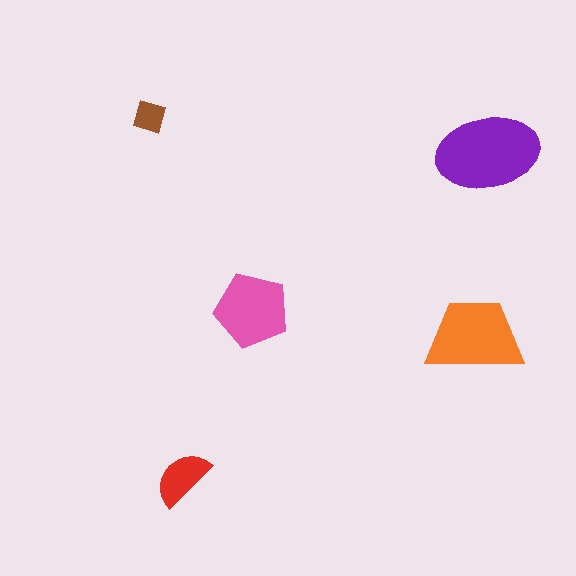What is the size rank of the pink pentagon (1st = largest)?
3rd.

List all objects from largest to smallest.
The purple ellipse, the orange trapezoid, the pink pentagon, the red semicircle, the brown diamond.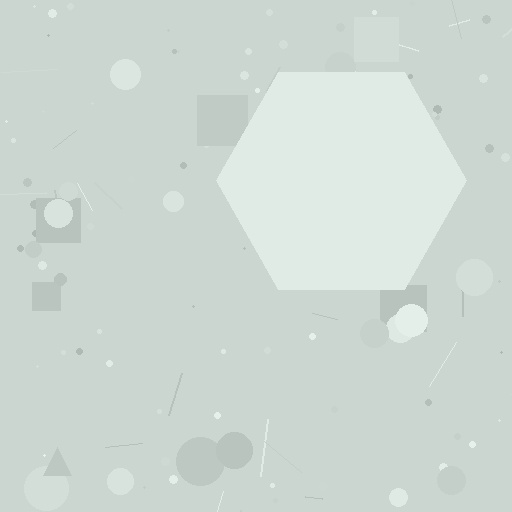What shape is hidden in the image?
A hexagon is hidden in the image.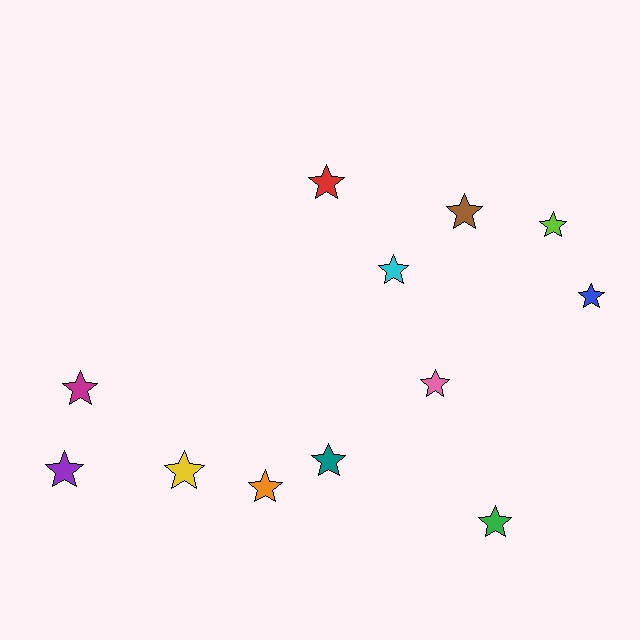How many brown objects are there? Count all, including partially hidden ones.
There is 1 brown object.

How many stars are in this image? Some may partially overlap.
There are 12 stars.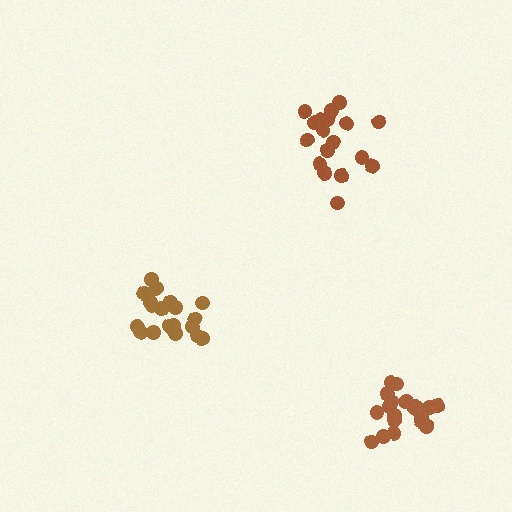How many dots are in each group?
Group 1: 19 dots, Group 2: 18 dots, Group 3: 20 dots (57 total).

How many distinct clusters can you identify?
There are 3 distinct clusters.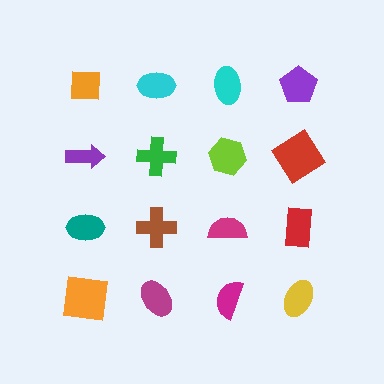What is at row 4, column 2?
A magenta ellipse.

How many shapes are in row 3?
4 shapes.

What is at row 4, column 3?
A magenta semicircle.